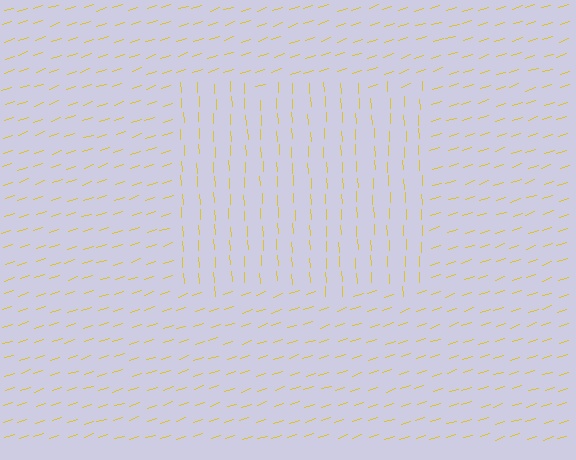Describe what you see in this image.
The image is filled with small yellow line segments. A rectangle region in the image has lines oriented differently from the surrounding lines, creating a visible texture boundary.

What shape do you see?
I see a rectangle.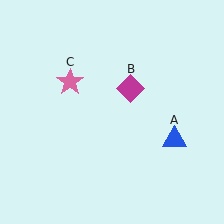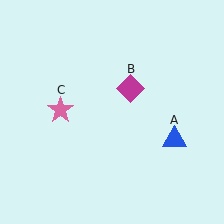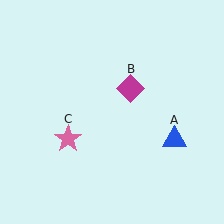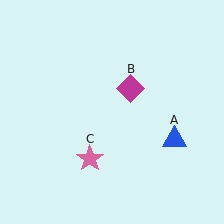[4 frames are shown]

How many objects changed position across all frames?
1 object changed position: pink star (object C).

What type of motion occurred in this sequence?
The pink star (object C) rotated counterclockwise around the center of the scene.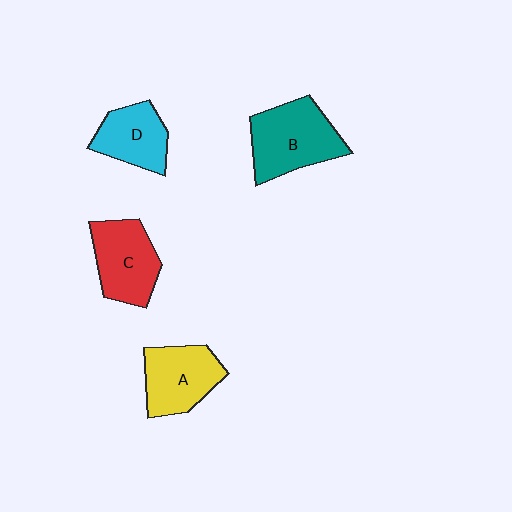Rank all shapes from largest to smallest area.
From largest to smallest: B (teal), C (red), A (yellow), D (cyan).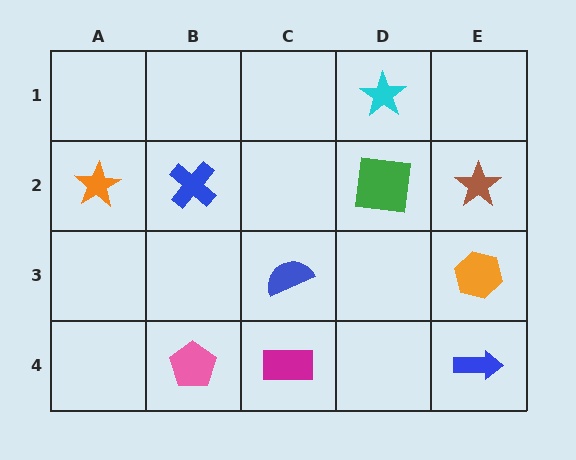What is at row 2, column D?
A green square.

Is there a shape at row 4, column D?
No, that cell is empty.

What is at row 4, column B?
A pink pentagon.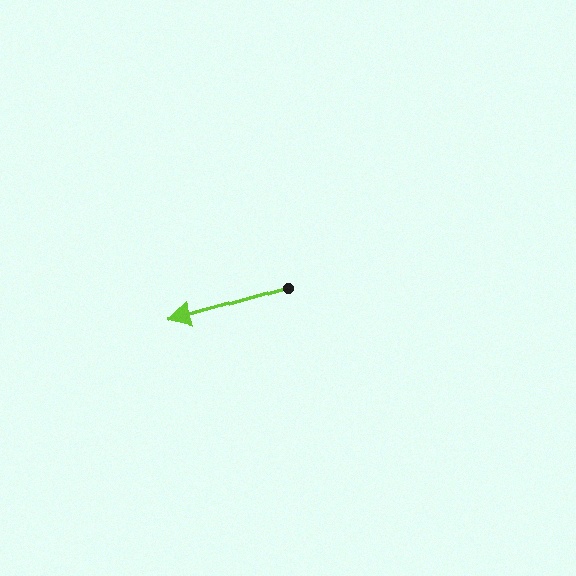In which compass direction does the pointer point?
West.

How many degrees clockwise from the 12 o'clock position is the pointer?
Approximately 254 degrees.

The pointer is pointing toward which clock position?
Roughly 8 o'clock.